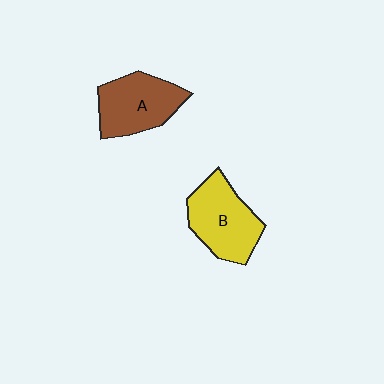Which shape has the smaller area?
Shape A (brown).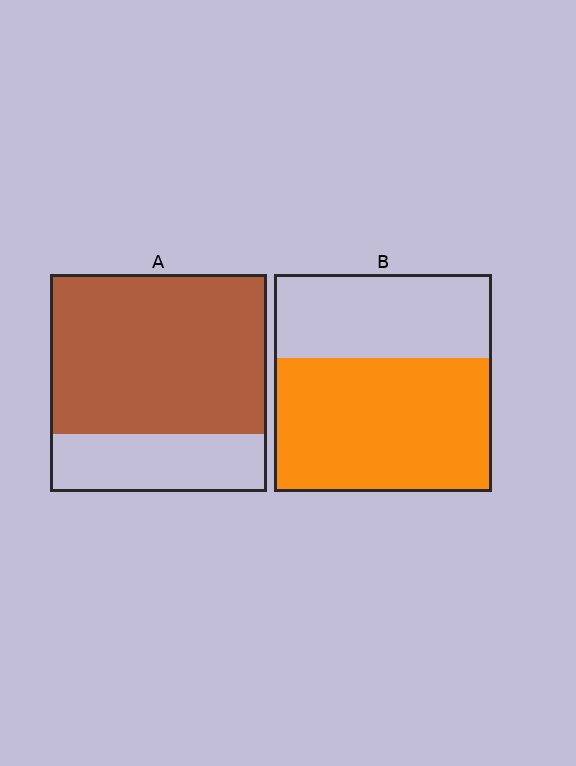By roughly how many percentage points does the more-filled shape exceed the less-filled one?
By roughly 10 percentage points (A over B).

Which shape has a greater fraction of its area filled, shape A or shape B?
Shape A.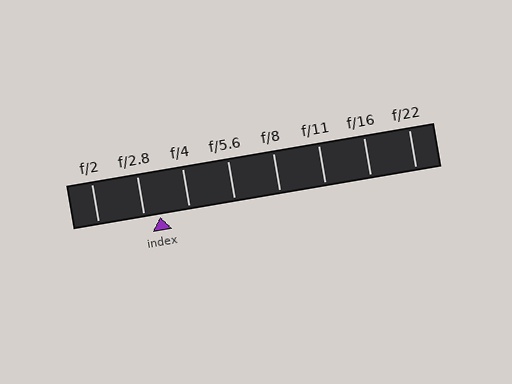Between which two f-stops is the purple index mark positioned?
The index mark is between f/2.8 and f/4.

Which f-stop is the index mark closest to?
The index mark is closest to f/2.8.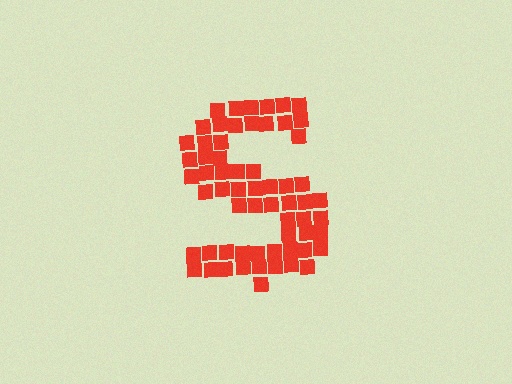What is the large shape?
The large shape is the letter S.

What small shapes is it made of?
It is made of small squares.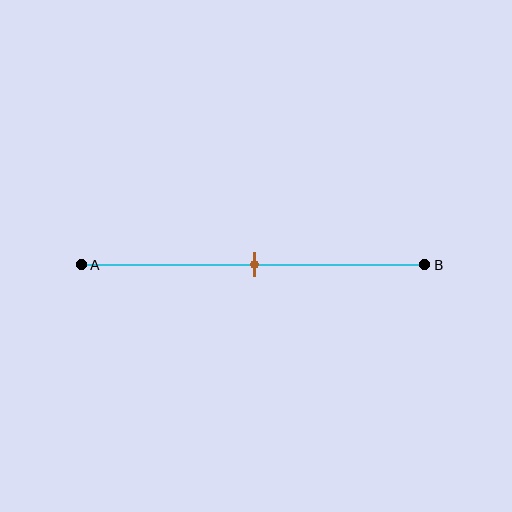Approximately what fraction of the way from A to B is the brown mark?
The brown mark is approximately 50% of the way from A to B.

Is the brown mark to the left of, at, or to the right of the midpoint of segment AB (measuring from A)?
The brown mark is approximately at the midpoint of segment AB.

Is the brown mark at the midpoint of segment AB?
Yes, the mark is approximately at the midpoint.